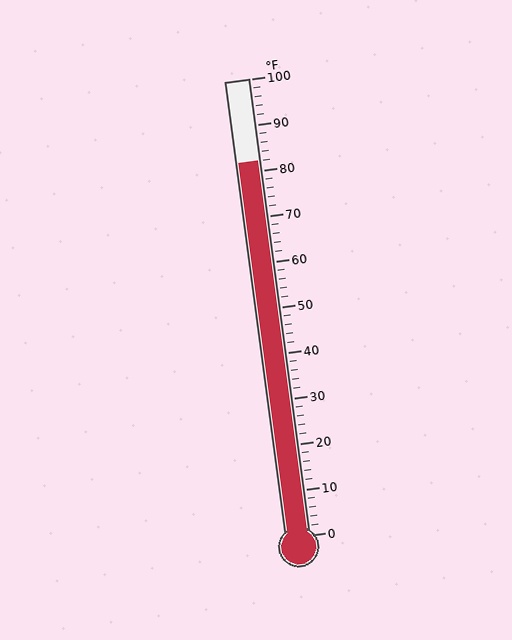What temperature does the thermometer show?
The thermometer shows approximately 82°F.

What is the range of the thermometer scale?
The thermometer scale ranges from 0°F to 100°F.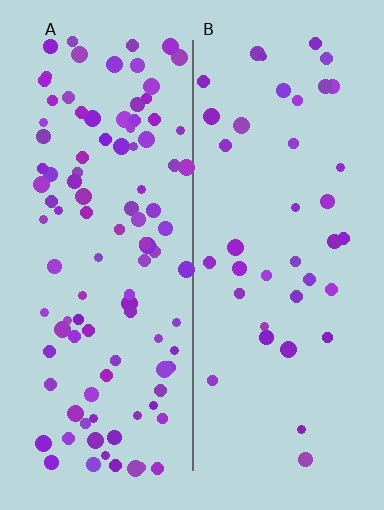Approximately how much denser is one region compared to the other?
Approximately 2.7× — region A over region B.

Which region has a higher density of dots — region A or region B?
A (the left).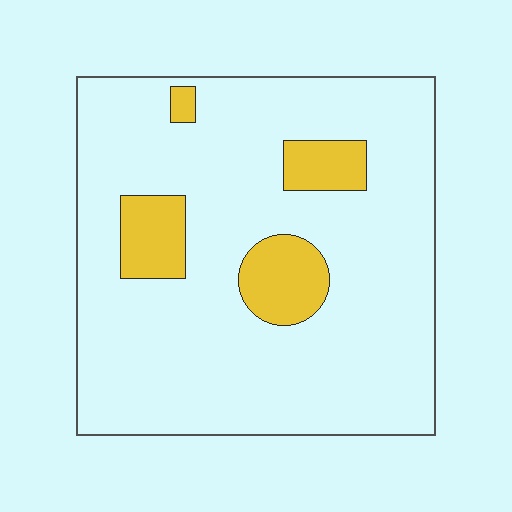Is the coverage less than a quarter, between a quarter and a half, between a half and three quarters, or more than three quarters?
Less than a quarter.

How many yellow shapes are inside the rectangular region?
4.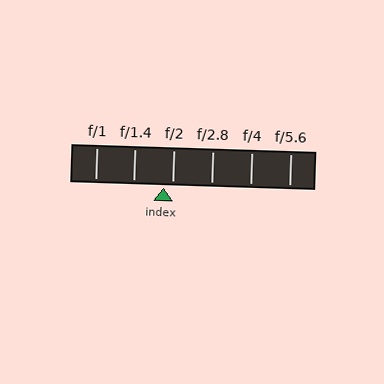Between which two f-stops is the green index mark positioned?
The index mark is between f/1.4 and f/2.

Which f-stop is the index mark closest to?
The index mark is closest to f/2.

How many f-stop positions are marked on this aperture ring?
There are 6 f-stop positions marked.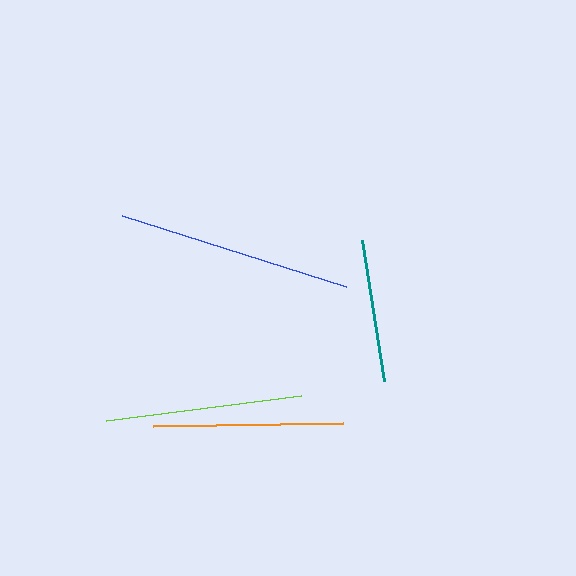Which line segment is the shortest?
The teal line is the shortest at approximately 143 pixels.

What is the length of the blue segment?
The blue segment is approximately 235 pixels long.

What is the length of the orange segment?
The orange segment is approximately 190 pixels long.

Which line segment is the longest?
The blue line is the longest at approximately 235 pixels.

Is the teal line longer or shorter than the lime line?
The lime line is longer than the teal line.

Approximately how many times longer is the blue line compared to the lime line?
The blue line is approximately 1.2 times the length of the lime line.